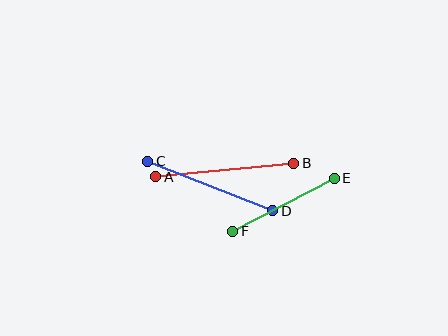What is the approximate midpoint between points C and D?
The midpoint is at approximately (210, 186) pixels.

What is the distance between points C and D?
The distance is approximately 135 pixels.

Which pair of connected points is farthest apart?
Points A and B are farthest apart.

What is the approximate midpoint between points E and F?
The midpoint is at approximately (283, 205) pixels.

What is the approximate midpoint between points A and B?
The midpoint is at approximately (225, 170) pixels.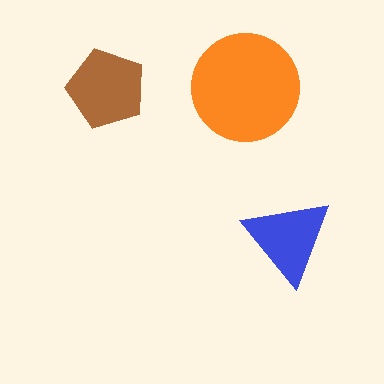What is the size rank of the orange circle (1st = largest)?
1st.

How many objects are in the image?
There are 3 objects in the image.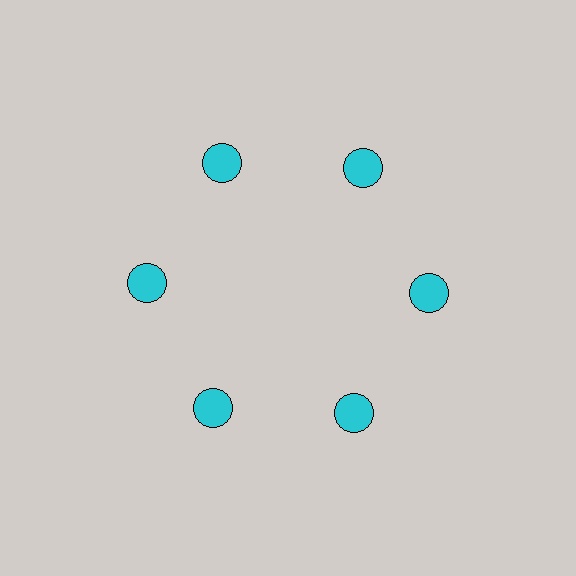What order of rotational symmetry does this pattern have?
This pattern has 6-fold rotational symmetry.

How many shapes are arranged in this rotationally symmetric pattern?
There are 6 shapes, arranged in 6 groups of 1.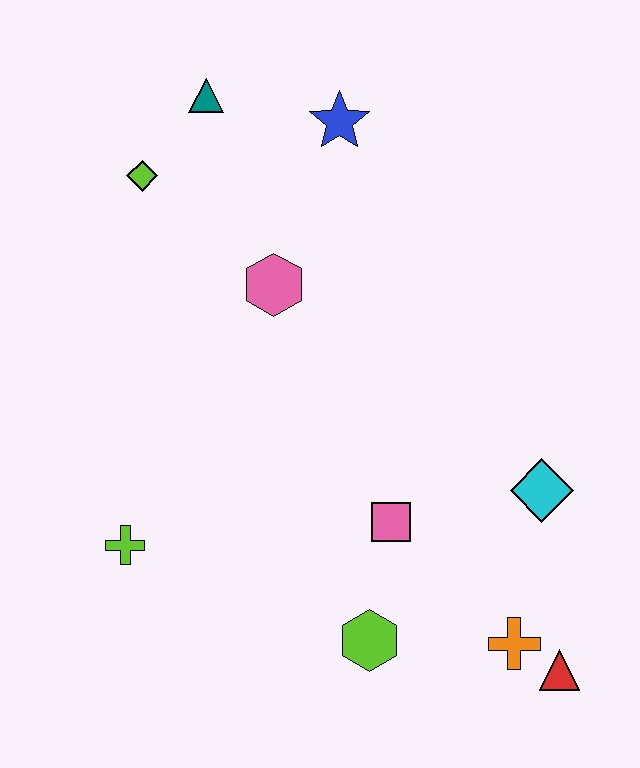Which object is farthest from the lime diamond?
The red triangle is farthest from the lime diamond.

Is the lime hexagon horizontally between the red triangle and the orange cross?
No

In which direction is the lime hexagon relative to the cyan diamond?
The lime hexagon is to the left of the cyan diamond.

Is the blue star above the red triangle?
Yes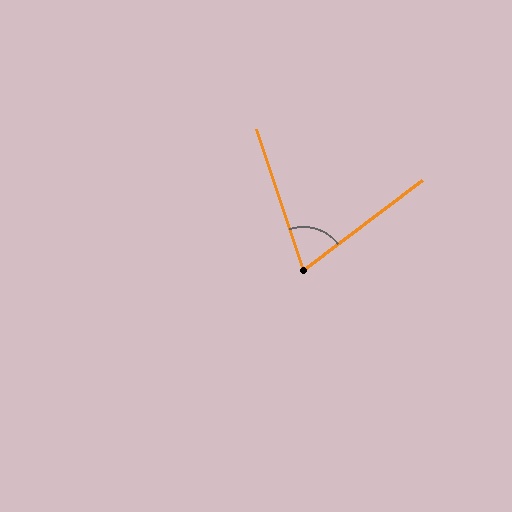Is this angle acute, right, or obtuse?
It is acute.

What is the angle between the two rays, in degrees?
Approximately 71 degrees.